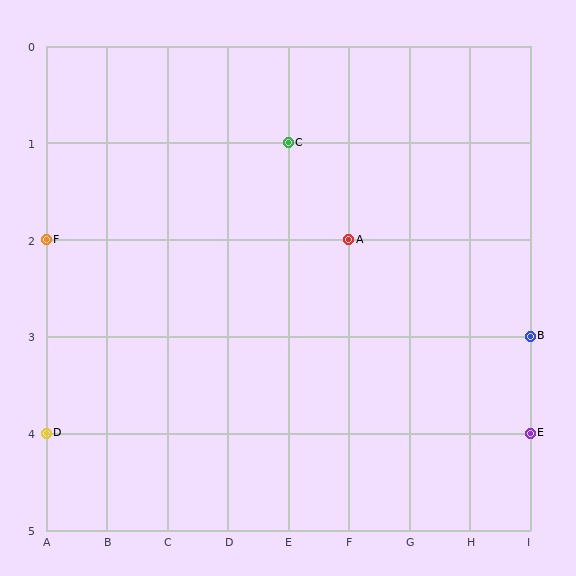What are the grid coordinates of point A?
Point A is at grid coordinates (F, 2).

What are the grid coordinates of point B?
Point B is at grid coordinates (I, 3).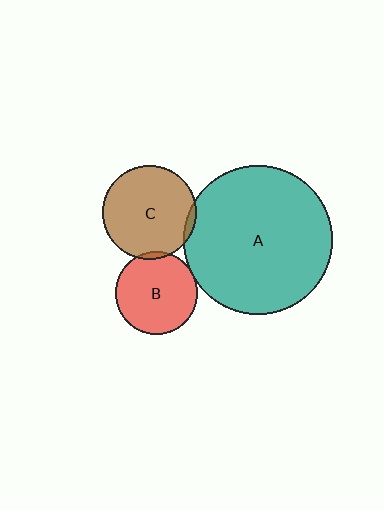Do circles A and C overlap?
Yes.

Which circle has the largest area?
Circle A (teal).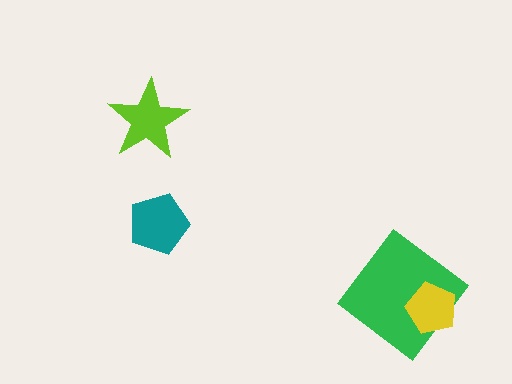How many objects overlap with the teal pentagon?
0 objects overlap with the teal pentagon.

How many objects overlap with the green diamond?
1 object overlaps with the green diamond.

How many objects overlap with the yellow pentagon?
1 object overlaps with the yellow pentagon.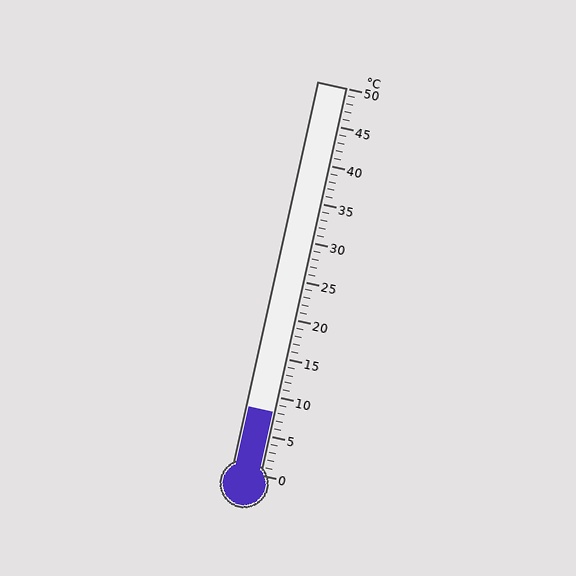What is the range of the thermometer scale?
The thermometer scale ranges from 0°C to 50°C.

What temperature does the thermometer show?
The thermometer shows approximately 8°C.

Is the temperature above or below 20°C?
The temperature is below 20°C.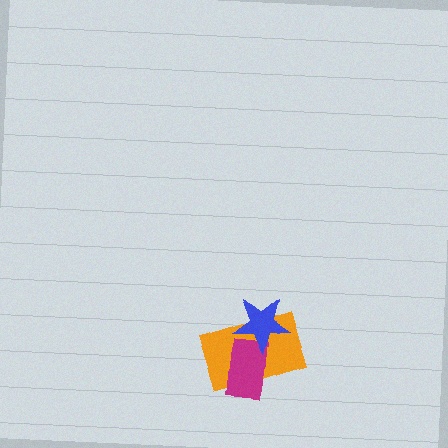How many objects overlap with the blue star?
2 objects overlap with the blue star.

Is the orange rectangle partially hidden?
Yes, it is partially covered by another shape.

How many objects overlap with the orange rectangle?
2 objects overlap with the orange rectangle.